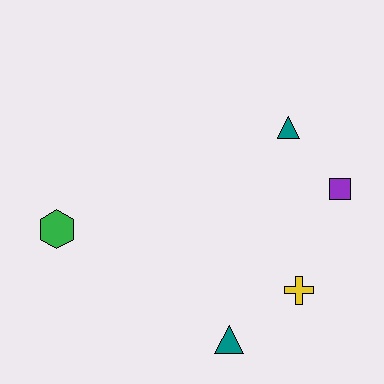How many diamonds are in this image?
There are no diamonds.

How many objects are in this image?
There are 5 objects.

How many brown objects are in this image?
There are no brown objects.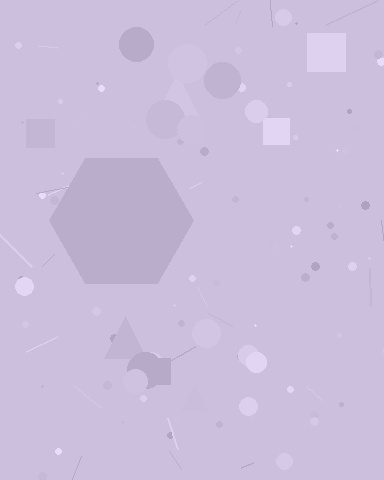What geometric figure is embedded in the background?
A hexagon is embedded in the background.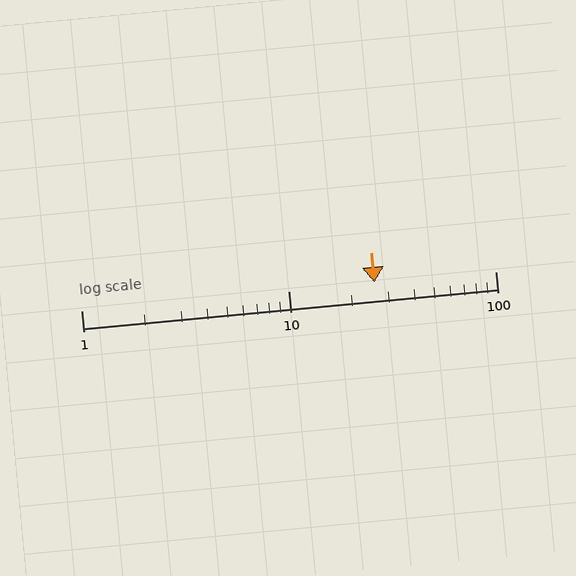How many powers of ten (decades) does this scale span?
The scale spans 2 decades, from 1 to 100.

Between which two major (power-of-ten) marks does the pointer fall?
The pointer is between 10 and 100.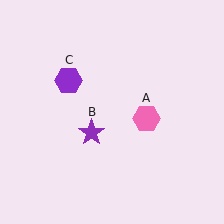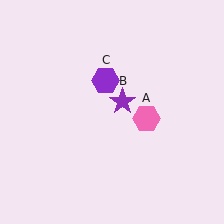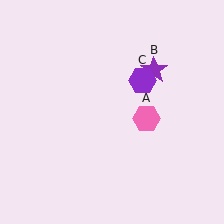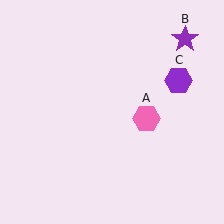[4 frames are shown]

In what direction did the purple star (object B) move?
The purple star (object B) moved up and to the right.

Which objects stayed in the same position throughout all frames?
Pink hexagon (object A) remained stationary.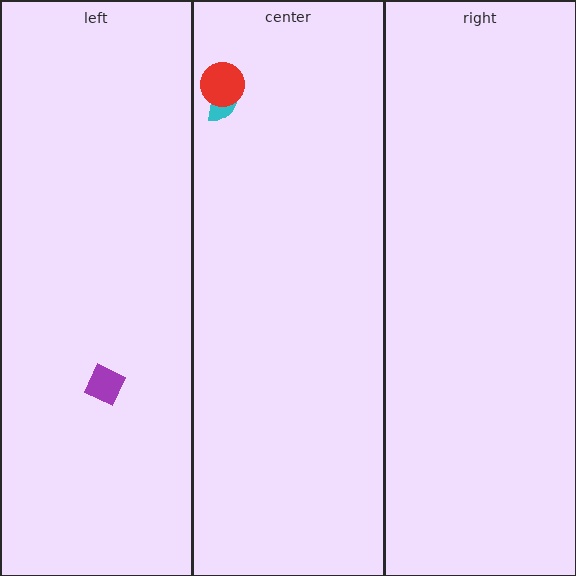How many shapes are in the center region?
2.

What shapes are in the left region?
The purple diamond.